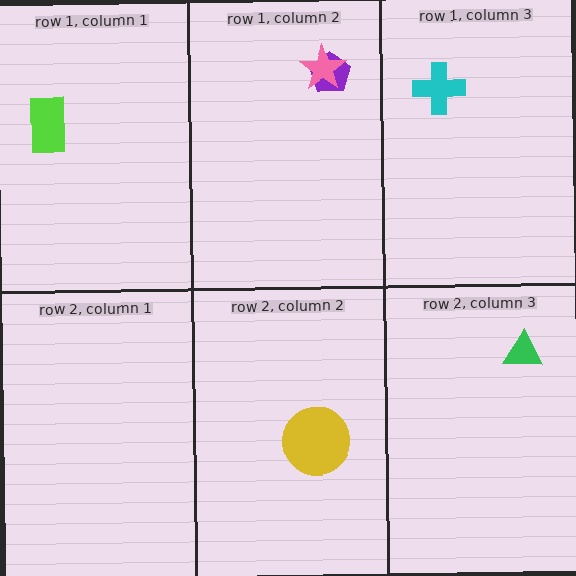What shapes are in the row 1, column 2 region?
The purple pentagon, the pink star.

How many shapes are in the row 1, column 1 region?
1.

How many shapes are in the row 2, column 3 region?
1.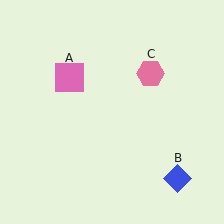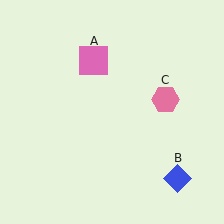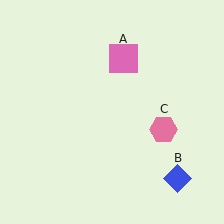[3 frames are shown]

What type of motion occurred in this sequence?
The pink square (object A), pink hexagon (object C) rotated clockwise around the center of the scene.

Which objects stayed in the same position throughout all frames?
Blue diamond (object B) remained stationary.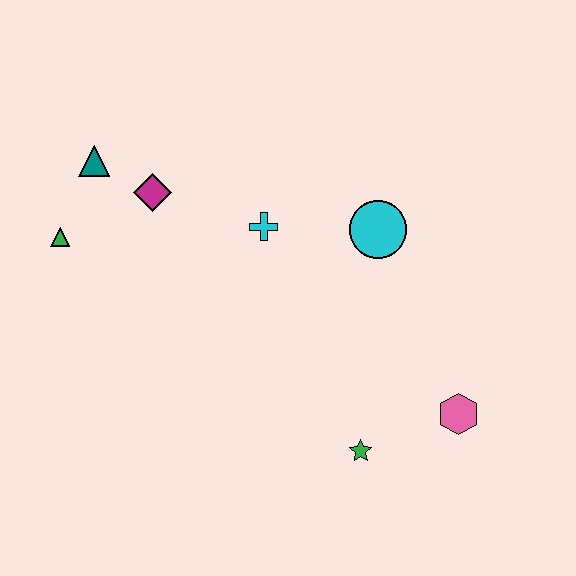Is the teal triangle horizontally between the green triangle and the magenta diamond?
Yes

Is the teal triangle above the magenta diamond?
Yes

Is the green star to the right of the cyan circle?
No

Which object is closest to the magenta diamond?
The teal triangle is closest to the magenta diamond.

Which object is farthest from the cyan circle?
The green triangle is farthest from the cyan circle.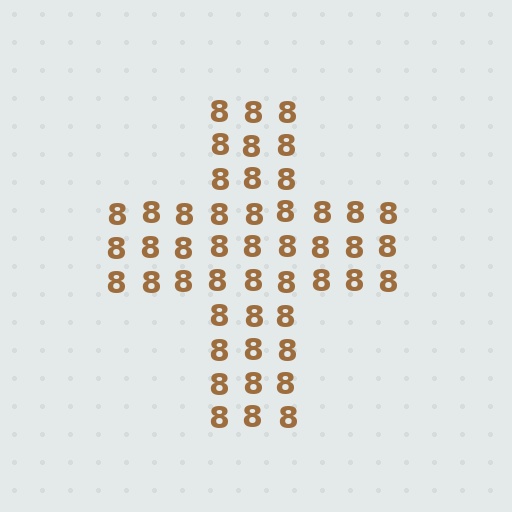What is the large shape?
The large shape is a cross.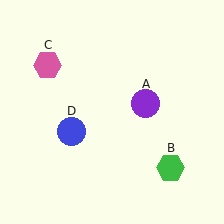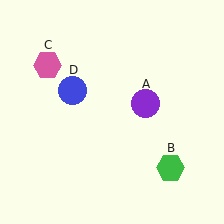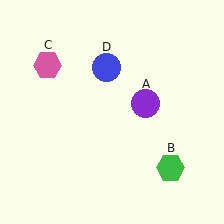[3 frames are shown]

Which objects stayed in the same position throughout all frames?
Purple circle (object A) and green hexagon (object B) and pink hexagon (object C) remained stationary.